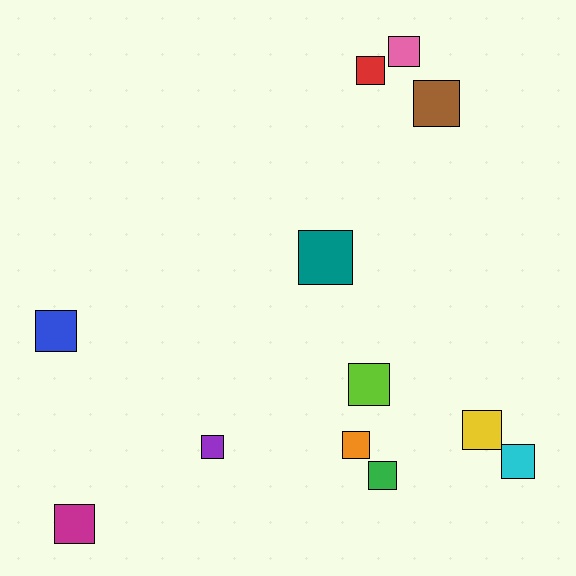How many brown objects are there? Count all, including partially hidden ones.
There is 1 brown object.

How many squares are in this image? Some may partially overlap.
There are 12 squares.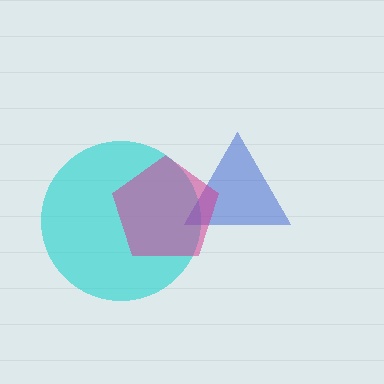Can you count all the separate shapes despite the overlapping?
Yes, there are 3 separate shapes.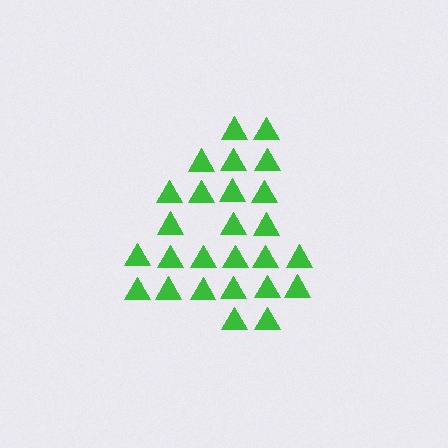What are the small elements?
The small elements are triangles.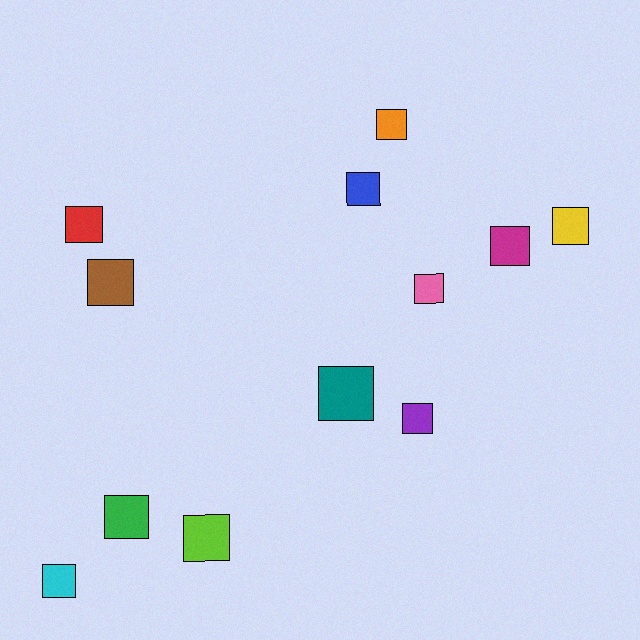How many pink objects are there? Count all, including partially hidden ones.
There is 1 pink object.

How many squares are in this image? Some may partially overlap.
There are 12 squares.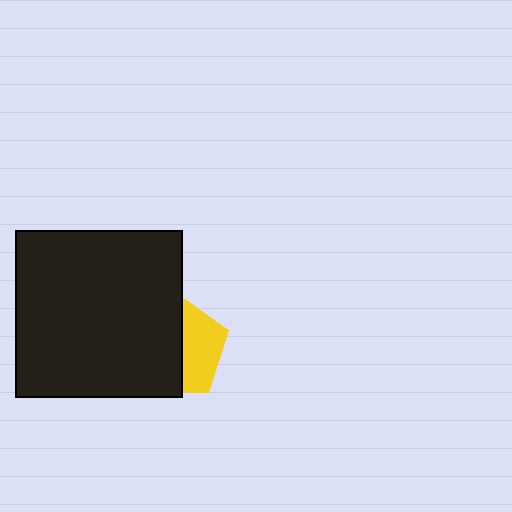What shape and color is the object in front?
The object in front is a black square.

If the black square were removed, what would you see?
You would see the complete yellow pentagon.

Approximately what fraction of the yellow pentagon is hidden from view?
Roughly 60% of the yellow pentagon is hidden behind the black square.